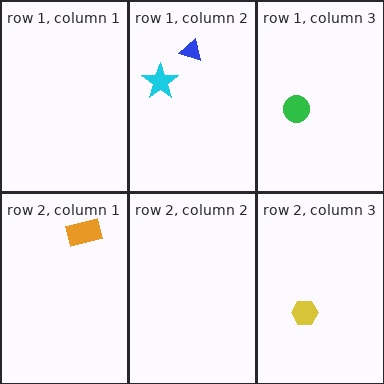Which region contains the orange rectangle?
The row 2, column 1 region.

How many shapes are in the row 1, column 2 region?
2.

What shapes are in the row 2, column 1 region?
The orange rectangle.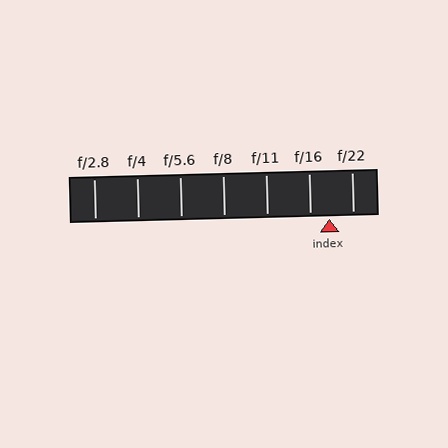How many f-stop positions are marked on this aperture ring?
There are 7 f-stop positions marked.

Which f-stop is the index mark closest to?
The index mark is closest to f/16.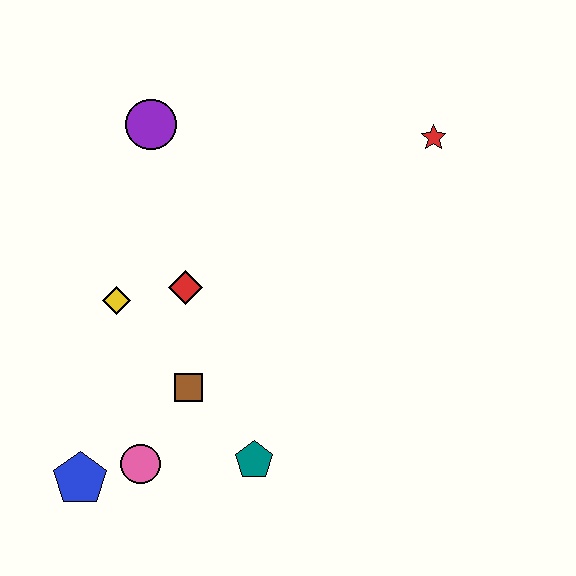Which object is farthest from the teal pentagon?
The red star is farthest from the teal pentagon.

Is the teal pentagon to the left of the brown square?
No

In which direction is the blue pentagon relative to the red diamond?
The blue pentagon is below the red diamond.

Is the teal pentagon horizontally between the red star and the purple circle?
Yes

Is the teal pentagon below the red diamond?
Yes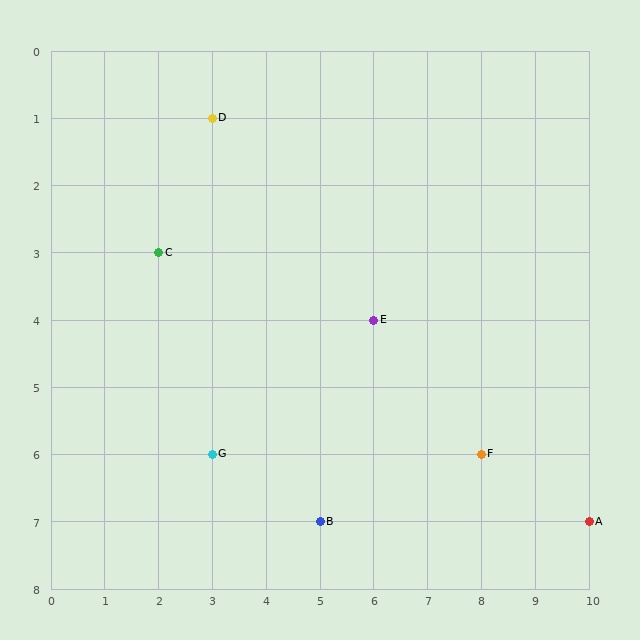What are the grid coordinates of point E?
Point E is at grid coordinates (6, 4).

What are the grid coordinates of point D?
Point D is at grid coordinates (3, 1).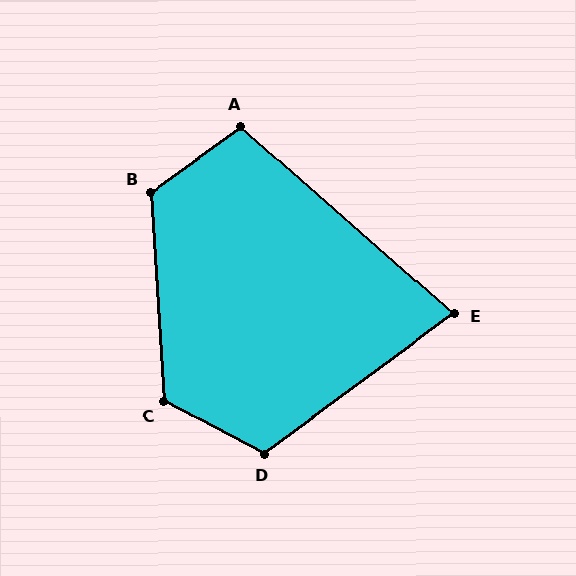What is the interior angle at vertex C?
Approximately 122 degrees (obtuse).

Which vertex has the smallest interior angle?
E, at approximately 78 degrees.